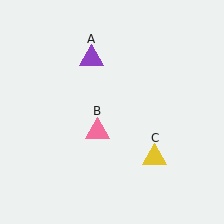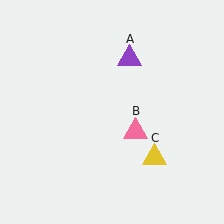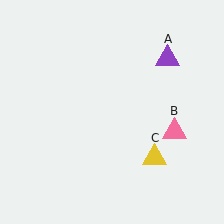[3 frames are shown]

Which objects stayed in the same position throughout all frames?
Yellow triangle (object C) remained stationary.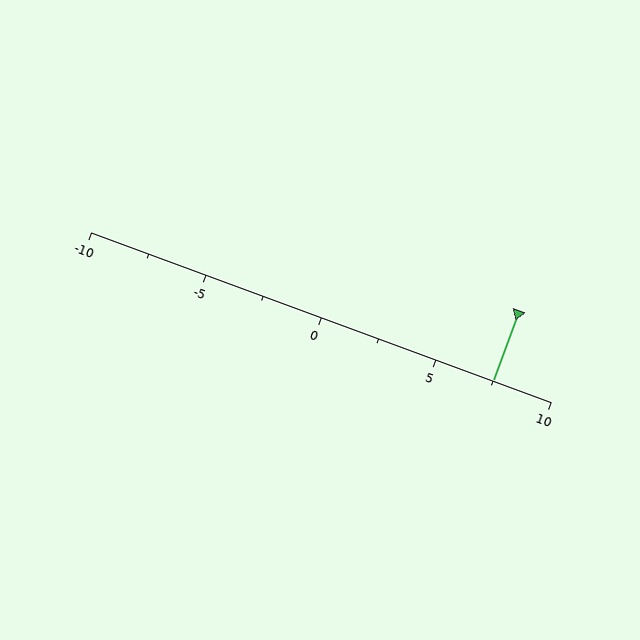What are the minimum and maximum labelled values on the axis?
The axis runs from -10 to 10.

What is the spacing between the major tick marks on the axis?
The major ticks are spaced 5 apart.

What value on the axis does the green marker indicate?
The marker indicates approximately 7.5.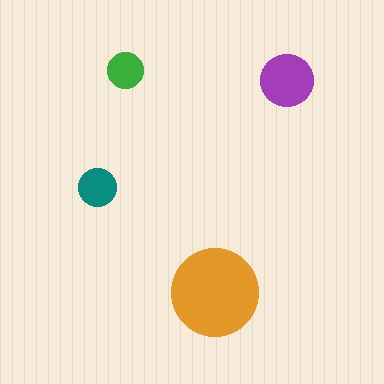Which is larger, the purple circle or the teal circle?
The purple one.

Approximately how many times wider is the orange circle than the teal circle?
About 2.5 times wider.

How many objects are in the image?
There are 4 objects in the image.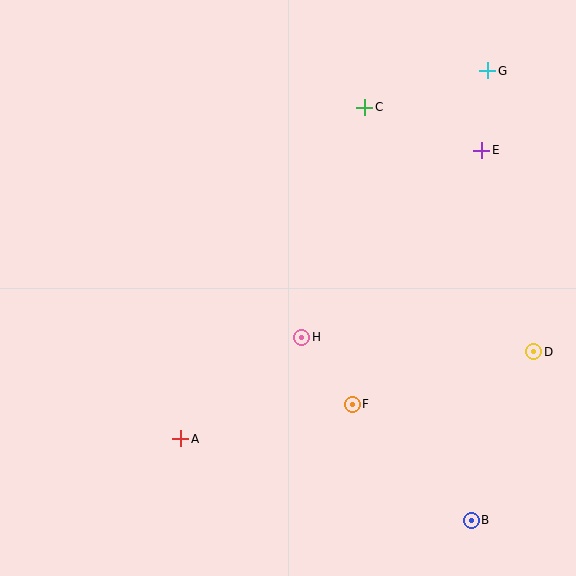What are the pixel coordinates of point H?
Point H is at (302, 337).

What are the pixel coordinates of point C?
Point C is at (365, 107).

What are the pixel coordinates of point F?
Point F is at (352, 404).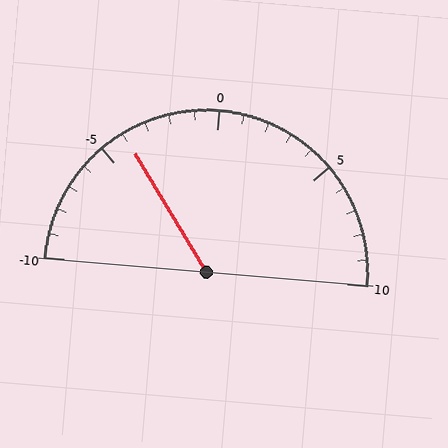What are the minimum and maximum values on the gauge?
The gauge ranges from -10 to 10.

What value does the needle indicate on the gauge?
The needle indicates approximately -4.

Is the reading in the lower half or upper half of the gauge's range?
The reading is in the lower half of the range (-10 to 10).